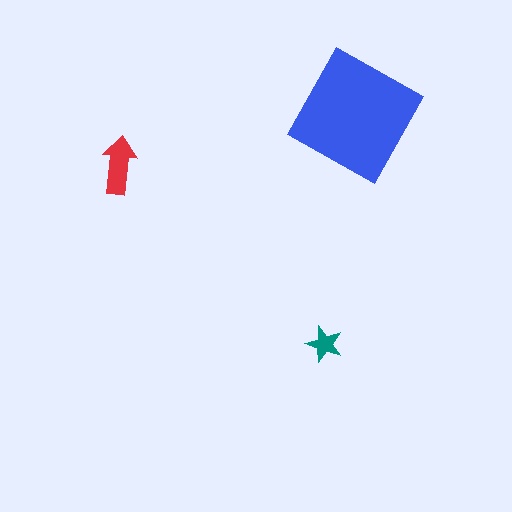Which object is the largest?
The blue square.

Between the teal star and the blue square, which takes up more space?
The blue square.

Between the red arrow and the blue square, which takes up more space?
The blue square.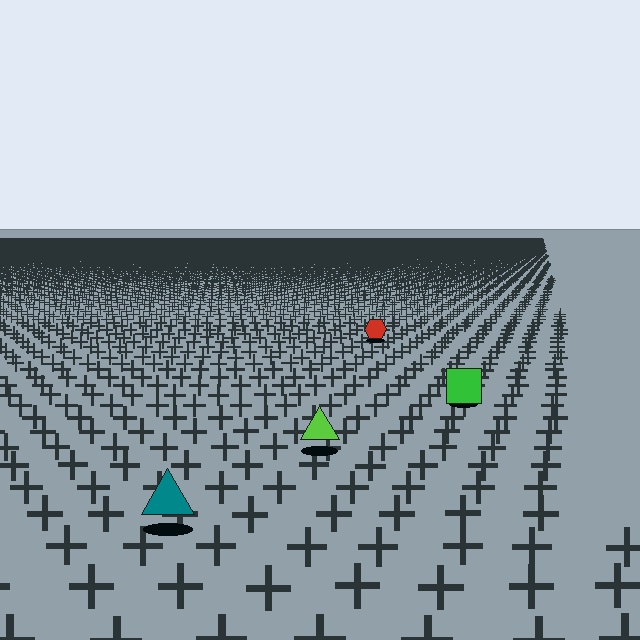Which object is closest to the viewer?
The teal triangle is closest. The texture marks near it are larger and more spread out.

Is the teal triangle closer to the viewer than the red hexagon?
Yes. The teal triangle is closer — you can tell from the texture gradient: the ground texture is coarser near it.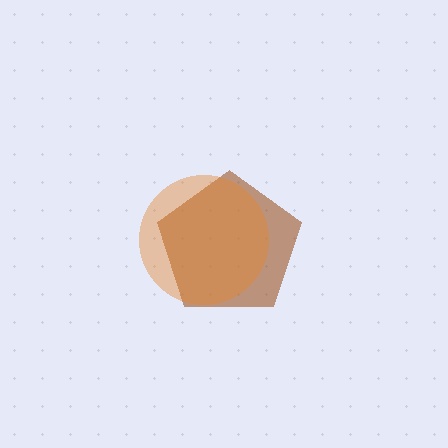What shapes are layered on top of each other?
The layered shapes are: a brown pentagon, an orange circle.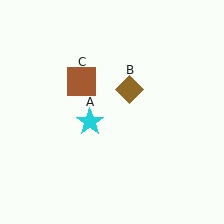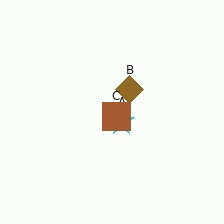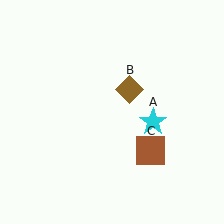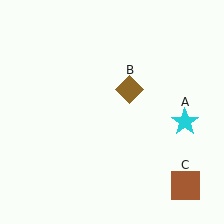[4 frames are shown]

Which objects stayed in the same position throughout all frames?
Brown diamond (object B) remained stationary.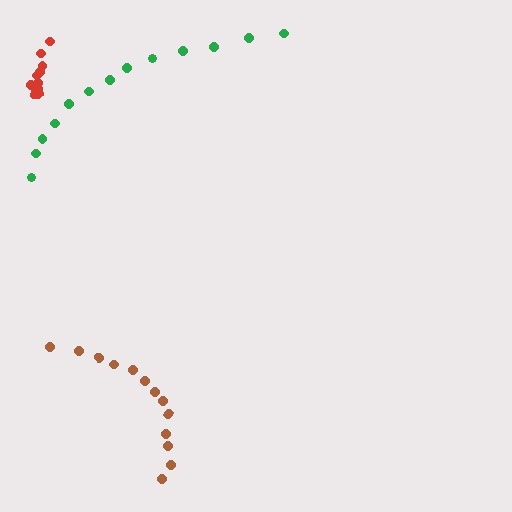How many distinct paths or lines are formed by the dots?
There are 3 distinct paths.